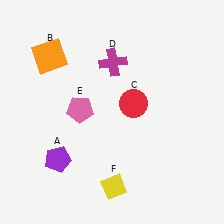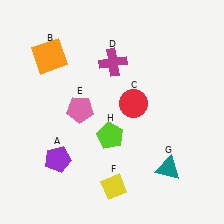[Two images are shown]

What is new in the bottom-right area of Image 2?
A teal triangle (G) was added in the bottom-right area of Image 2.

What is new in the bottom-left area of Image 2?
A lime pentagon (H) was added in the bottom-left area of Image 2.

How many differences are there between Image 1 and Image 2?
There are 2 differences between the two images.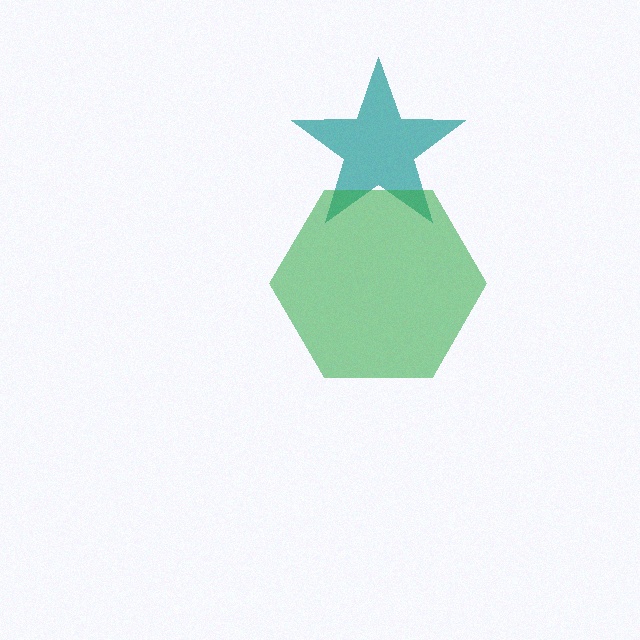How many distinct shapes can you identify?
There are 2 distinct shapes: a teal star, a green hexagon.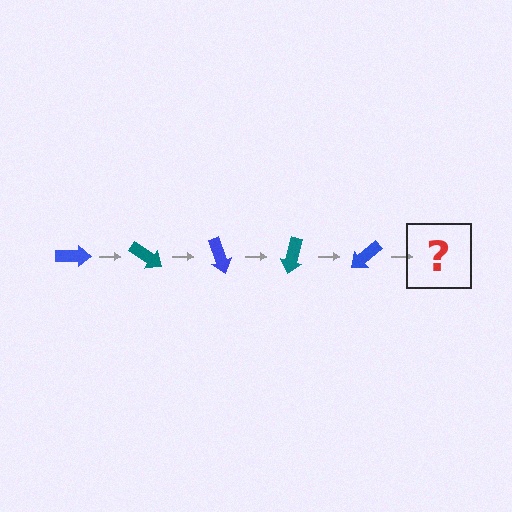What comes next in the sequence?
The next element should be a teal arrow, rotated 175 degrees from the start.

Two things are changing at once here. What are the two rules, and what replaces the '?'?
The two rules are that it rotates 35 degrees each step and the color cycles through blue and teal. The '?' should be a teal arrow, rotated 175 degrees from the start.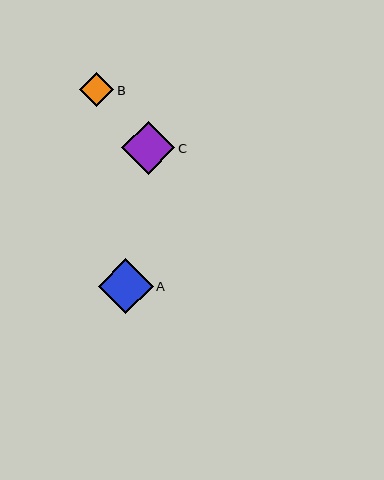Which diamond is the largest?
Diamond A is the largest with a size of approximately 55 pixels.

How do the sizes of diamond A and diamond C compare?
Diamond A and diamond C are approximately the same size.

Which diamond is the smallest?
Diamond B is the smallest with a size of approximately 34 pixels.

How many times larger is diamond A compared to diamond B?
Diamond A is approximately 1.6 times the size of diamond B.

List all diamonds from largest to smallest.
From largest to smallest: A, C, B.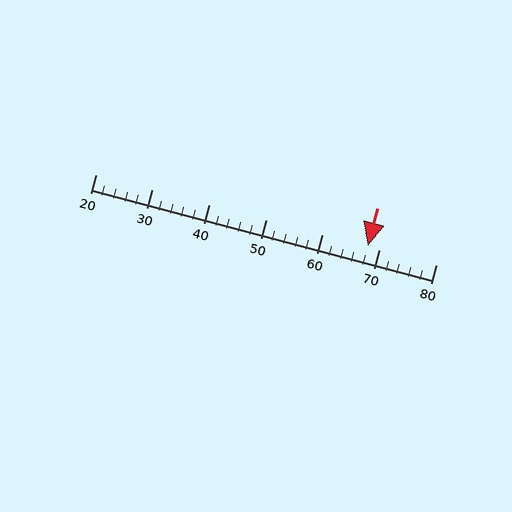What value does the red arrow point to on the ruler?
The red arrow points to approximately 68.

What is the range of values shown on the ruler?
The ruler shows values from 20 to 80.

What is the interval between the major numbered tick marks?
The major tick marks are spaced 10 units apart.